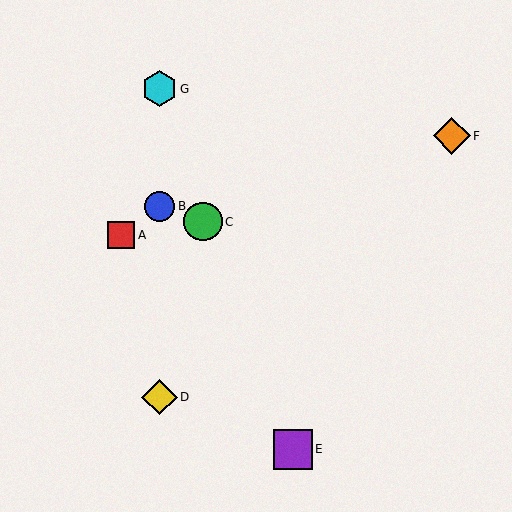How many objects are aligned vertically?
3 objects (B, D, G) are aligned vertically.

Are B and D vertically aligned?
Yes, both are at x≈160.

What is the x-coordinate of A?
Object A is at x≈121.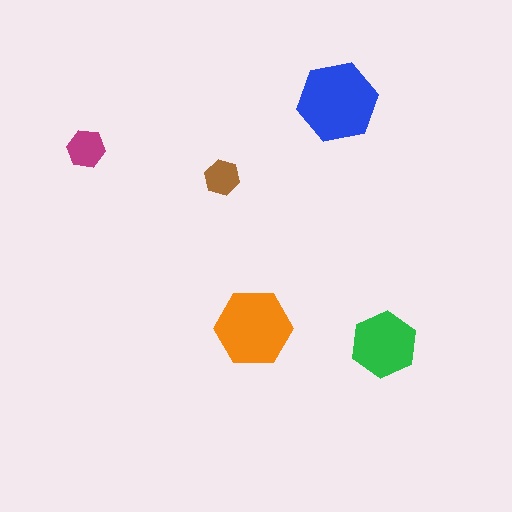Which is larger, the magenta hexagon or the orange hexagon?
The orange one.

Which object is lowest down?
The green hexagon is bottommost.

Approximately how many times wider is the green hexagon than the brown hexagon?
About 2 times wider.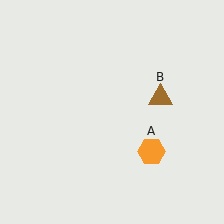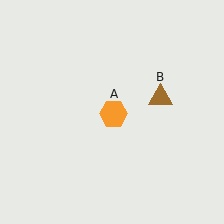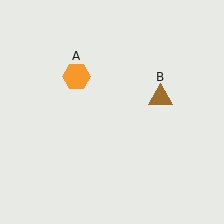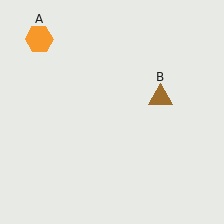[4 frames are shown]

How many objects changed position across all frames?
1 object changed position: orange hexagon (object A).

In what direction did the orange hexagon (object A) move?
The orange hexagon (object A) moved up and to the left.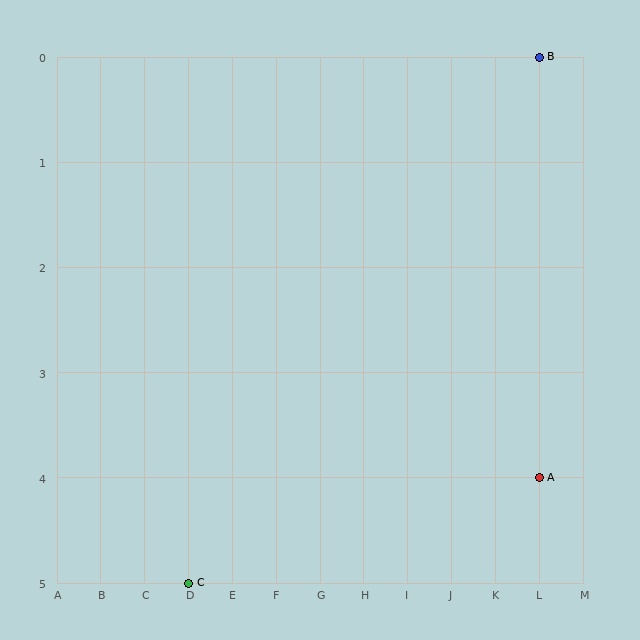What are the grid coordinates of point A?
Point A is at grid coordinates (L, 4).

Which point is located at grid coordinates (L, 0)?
Point B is at (L, 0).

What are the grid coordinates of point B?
Point B is at grid coordinates (L, 0).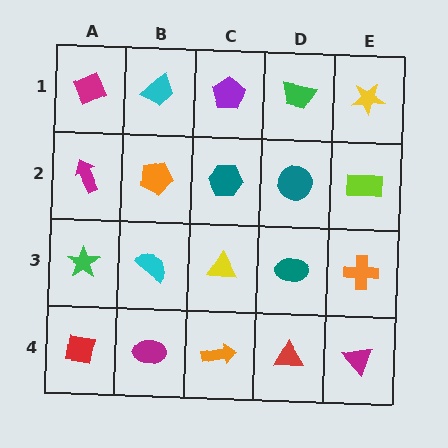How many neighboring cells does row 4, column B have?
3.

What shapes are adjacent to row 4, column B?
A cyan semicircle (row 3, column B), a red square (row 4, column A), an orange arrow (row 4, column C).